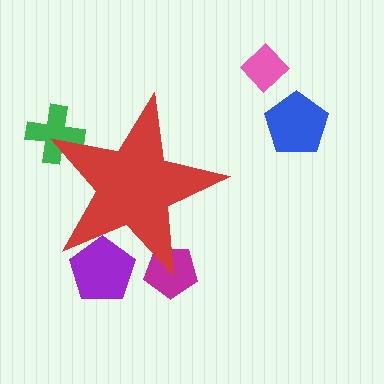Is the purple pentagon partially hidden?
Yes, the purple pentagon is partially hidden behind the red star.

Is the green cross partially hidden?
Yes, the green cross is partially hidden behind the red star.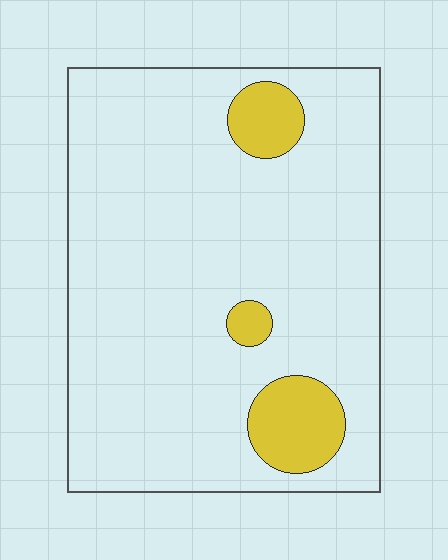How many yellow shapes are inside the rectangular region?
3.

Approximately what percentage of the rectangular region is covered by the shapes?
Approximately 10%.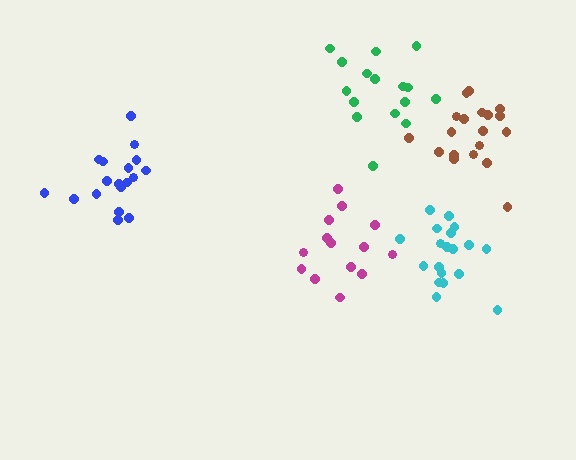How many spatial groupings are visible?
There are 5 spatial groupings.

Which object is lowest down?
The cyan cluster is bottommost.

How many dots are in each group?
Group 1: 19 dots, Group 2: 14 dots, Group 3: 16 dots, Group 4: 18 dots, Group 5: 19 dots (86 total).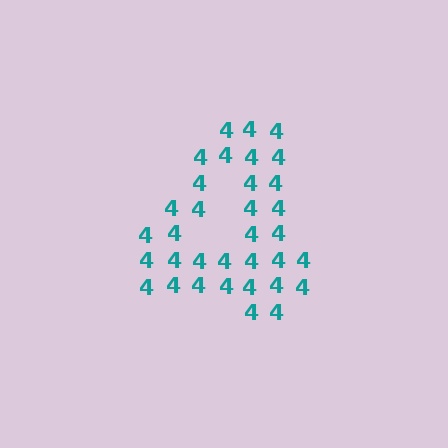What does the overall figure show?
The overall figure shows the digit 4.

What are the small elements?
The small elements are digit 4's.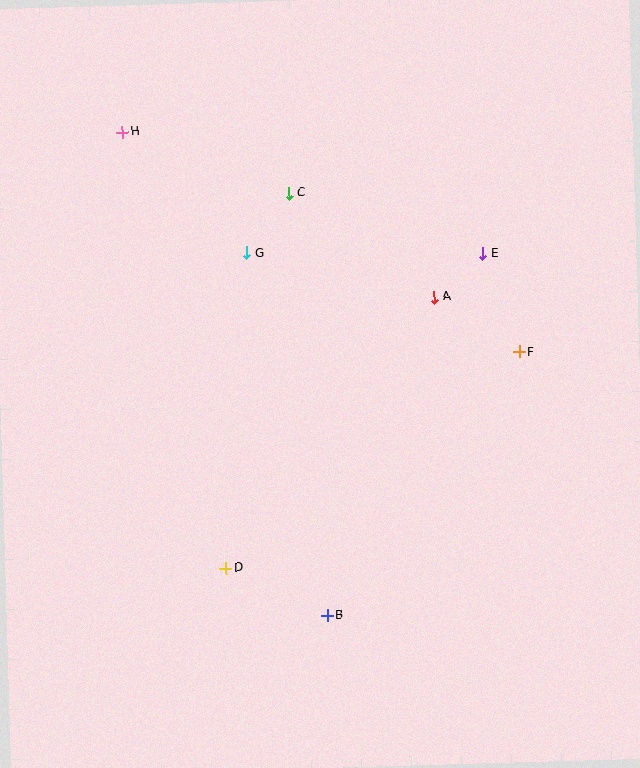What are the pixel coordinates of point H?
Point H is at (122, 132).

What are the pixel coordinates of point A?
Point A is at (434, 297).